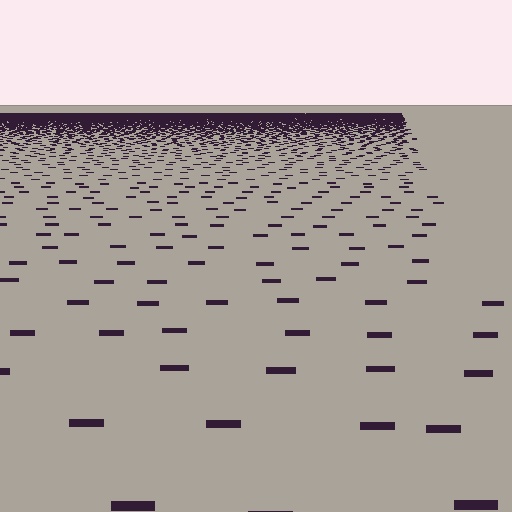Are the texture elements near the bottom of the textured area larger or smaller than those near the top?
Larger. Near the bottom, elements are closer to the viewer and appear at a bigger on-screen size.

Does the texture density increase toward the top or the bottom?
Density increases toward the top.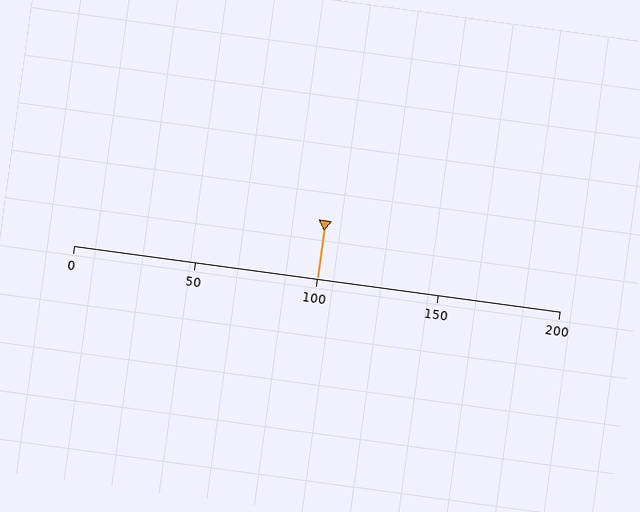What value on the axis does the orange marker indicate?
The marker indicates approximately 100.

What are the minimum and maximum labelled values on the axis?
The axis runs from 0 to 200.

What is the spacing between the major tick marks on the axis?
The major ticks are spaced 50 apart.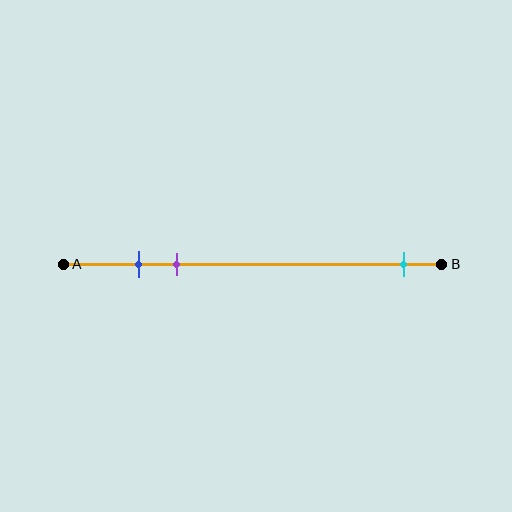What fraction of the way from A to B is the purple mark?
The purple mark is approximately 30% (0.3) of the way from A to B.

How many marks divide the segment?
There are 3 marks dividing the segment.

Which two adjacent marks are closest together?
The blue and purple marks are the closest adjacent pair.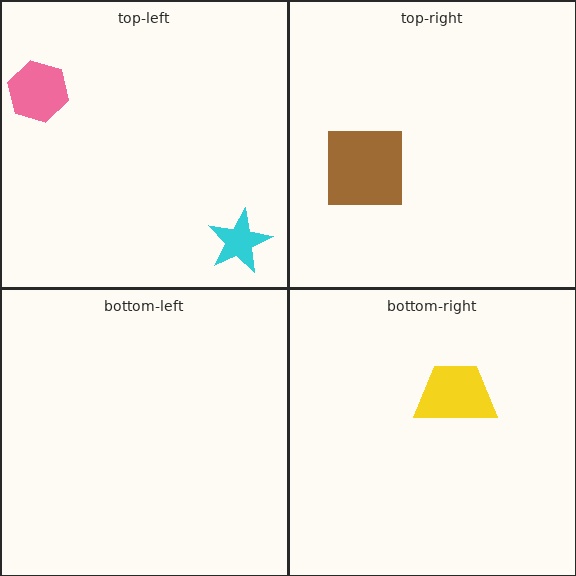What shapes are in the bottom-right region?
The yellow trapezoid.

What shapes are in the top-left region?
The pink hexagon, the cyan star.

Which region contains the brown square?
The top-right region.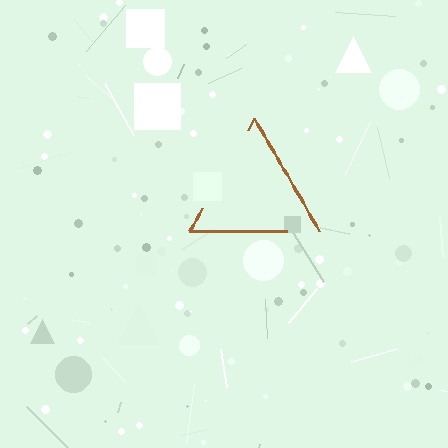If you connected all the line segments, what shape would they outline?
They would outline a triangle.